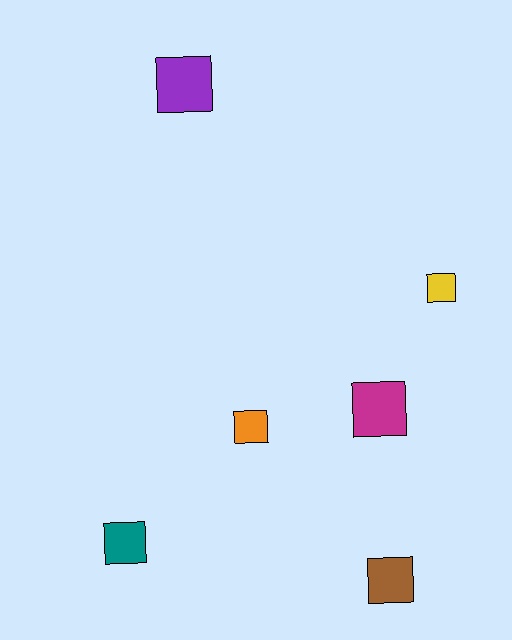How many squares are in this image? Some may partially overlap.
There are 6 squares.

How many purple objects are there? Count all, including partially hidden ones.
There is 1 purple object.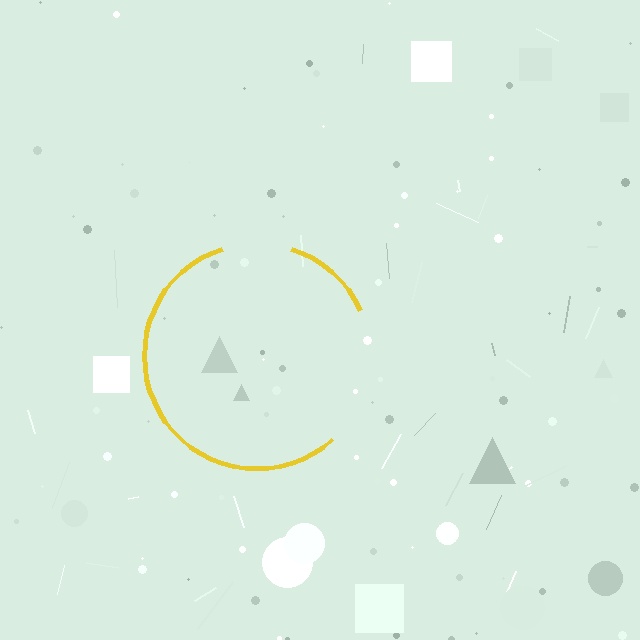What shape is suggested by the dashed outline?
The dashed outline suggests a circle.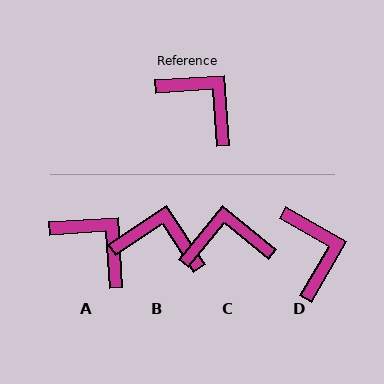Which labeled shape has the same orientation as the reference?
A.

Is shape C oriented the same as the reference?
No, it is off by about 47 degrees.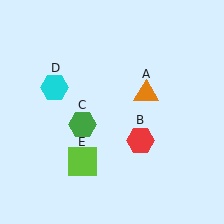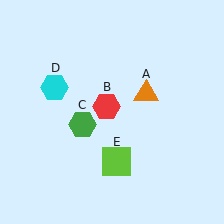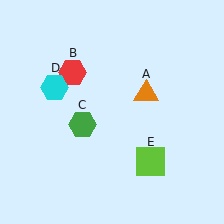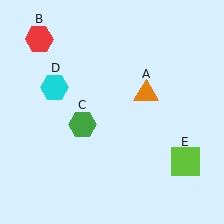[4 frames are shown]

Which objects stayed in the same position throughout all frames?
Orange triangle (object A) and green hexagon (object C) and cyan hexagon (object D) remained stationary.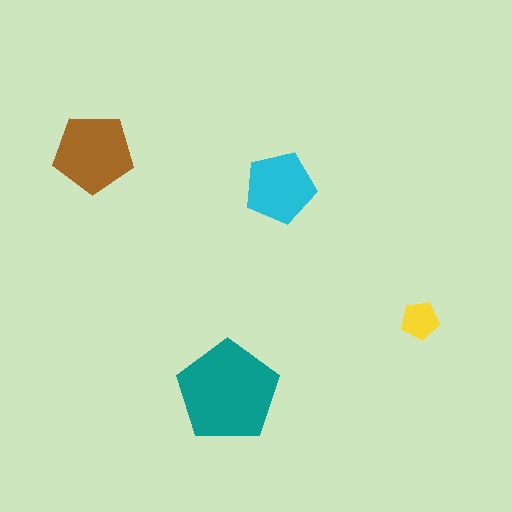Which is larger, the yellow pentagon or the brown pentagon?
The brown one.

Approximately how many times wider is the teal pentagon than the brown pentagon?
About 1.5 times wider.